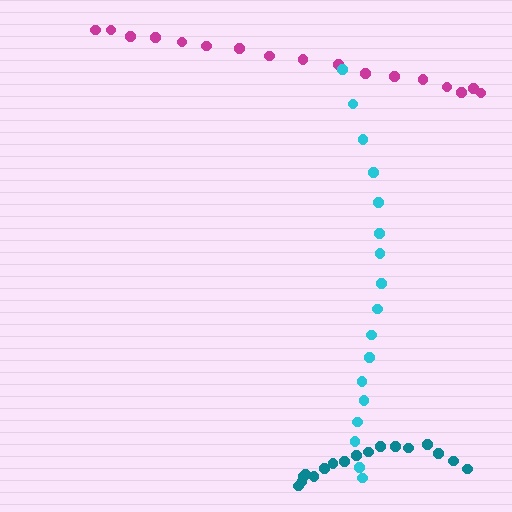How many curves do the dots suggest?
There are 3 distinct paths.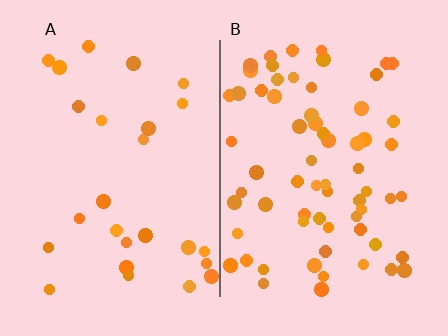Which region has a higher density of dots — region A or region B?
B (the right).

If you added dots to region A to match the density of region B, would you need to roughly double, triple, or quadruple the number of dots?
Approximately triple.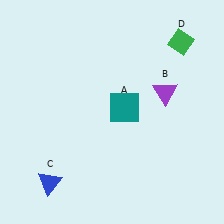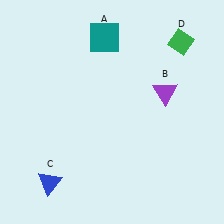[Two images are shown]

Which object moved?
The teal square (A) moved up.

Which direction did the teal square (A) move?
The teal square (A) moved up.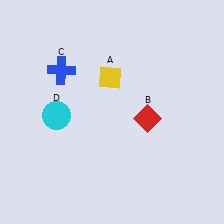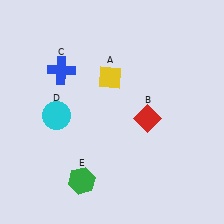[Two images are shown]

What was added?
A green hexagon (E) was added in Image 2.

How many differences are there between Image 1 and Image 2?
There is 1 difference between the two images.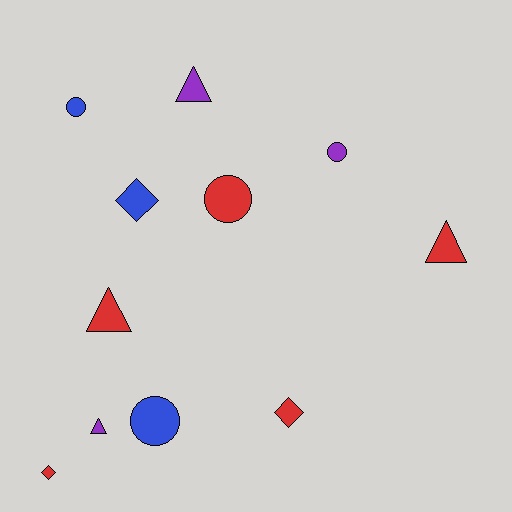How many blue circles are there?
There are 2 blue circles.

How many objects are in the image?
There are 11 objects.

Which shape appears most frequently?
Triangle, with 4 objects.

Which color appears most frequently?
Red, with 5 objects.